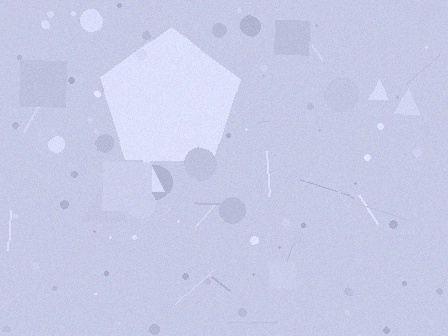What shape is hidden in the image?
A pentagon is hidden in the image.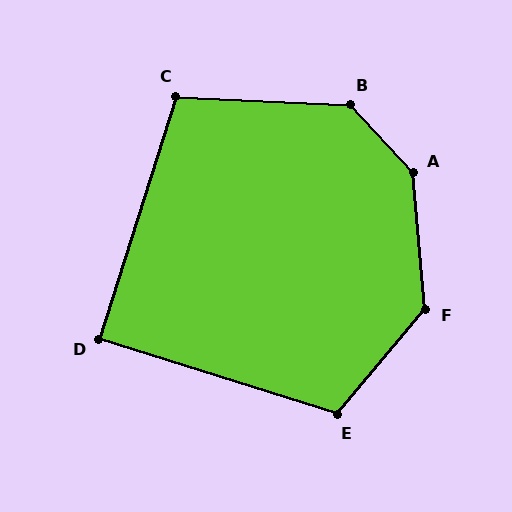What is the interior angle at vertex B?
Approximately 136 degrees (obtuse).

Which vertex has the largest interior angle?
A, at approximately 142 degrees.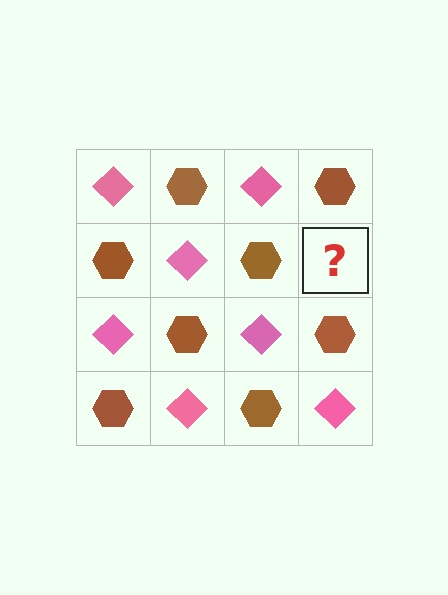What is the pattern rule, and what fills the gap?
The rule is that it alternates pink diamond and brown hexagon in a checkerboard pattern. The gap should be filled with a pink diamond.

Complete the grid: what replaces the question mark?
The question mark should be replaced with a pink diamond.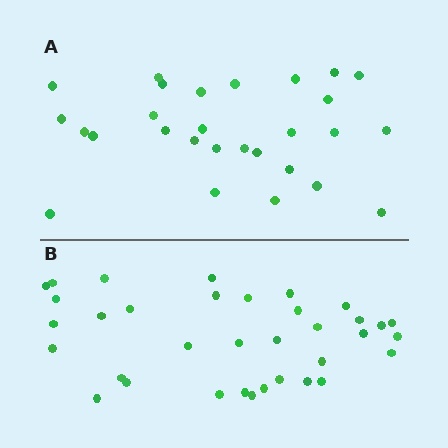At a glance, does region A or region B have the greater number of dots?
Region B (the bottom region) has more dots.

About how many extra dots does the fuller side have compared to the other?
Region B has roughly 8 or so more dots than region A.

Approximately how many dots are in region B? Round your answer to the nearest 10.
About 40 dots. (The exact count is 35, which rounds to 40.)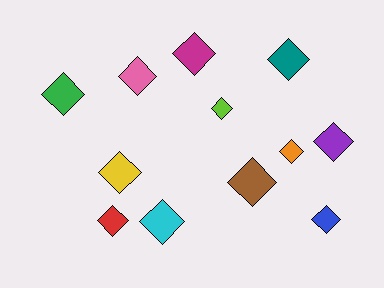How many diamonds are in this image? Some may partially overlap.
There are 12 diamonds.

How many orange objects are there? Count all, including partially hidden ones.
There is 1 orange object.